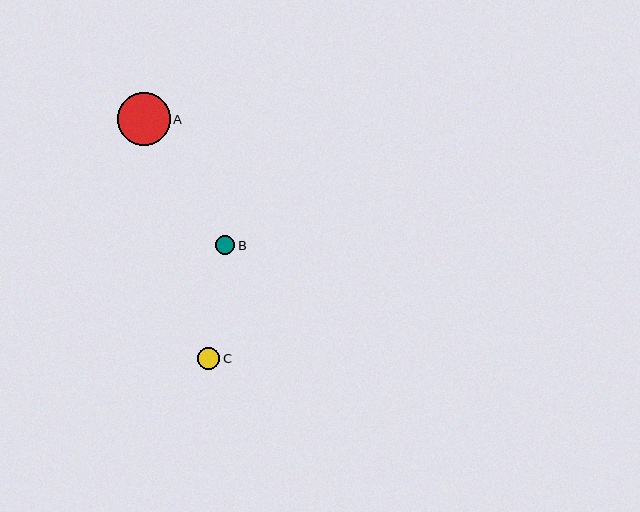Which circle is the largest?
Circle A is the largest with a size of approximately 52 pixels.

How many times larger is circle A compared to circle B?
Circle A is approximately 2.7 times the size of circle B.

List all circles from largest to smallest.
From largest to smallest: A, C, B.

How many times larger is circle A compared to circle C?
Circle A is approximately 2.4 times the size of circle C.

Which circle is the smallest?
Circle B is the smallest with a size of approximately 20 pixels.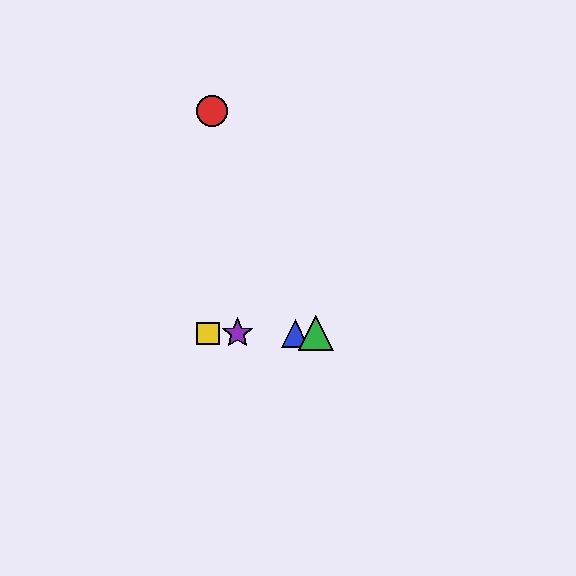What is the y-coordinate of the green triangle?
The green triangle is at y≈333.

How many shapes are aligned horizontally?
4 shapes (the blue triangle, the green triangle, the yellow square, the purple star) are aligned horizontally.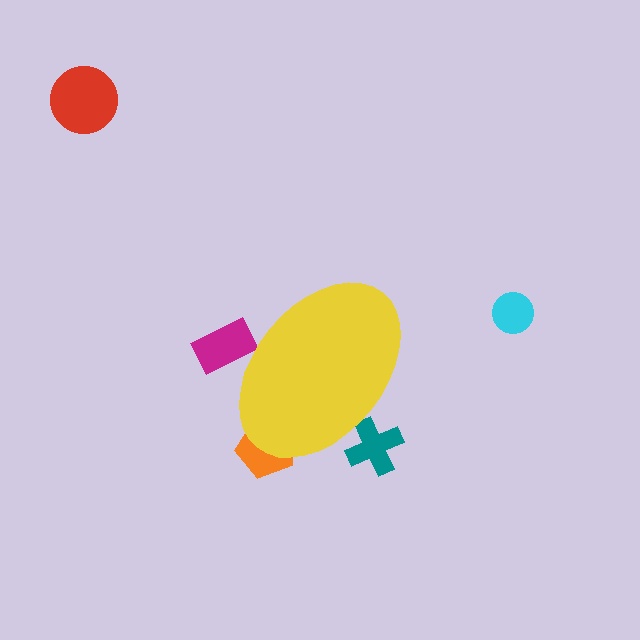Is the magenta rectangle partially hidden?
Yes, the magenta rectangle is partially hidden behind the yellow ellipse.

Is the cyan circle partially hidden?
No, the cyan circle is fully visible.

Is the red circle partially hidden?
No, the red circle is fully visible.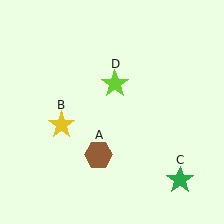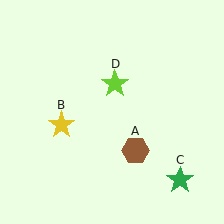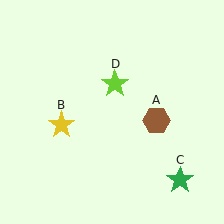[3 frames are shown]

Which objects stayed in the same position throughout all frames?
Yellow star (object B) and green star (object C) and lime star (object D) remained stationary.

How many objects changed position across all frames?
1 object changed position: brown hexagon (object A).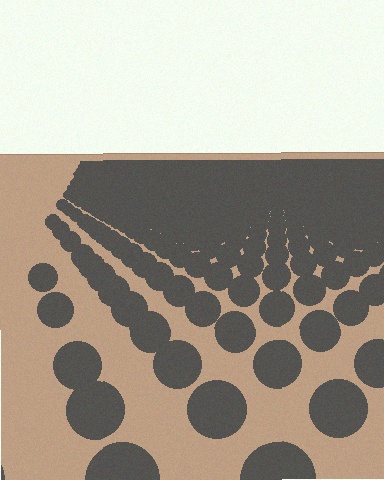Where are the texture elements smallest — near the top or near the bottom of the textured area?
Near the top.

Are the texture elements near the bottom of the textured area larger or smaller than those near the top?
Larger. Near the bottom, elements are closer to the viewer and appear at a bigger on-screen size.